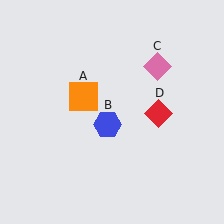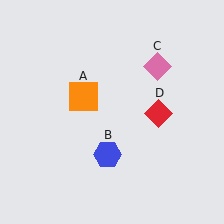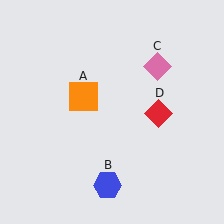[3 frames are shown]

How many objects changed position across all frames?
1 object changed position: blue hexagon (object B).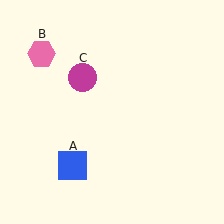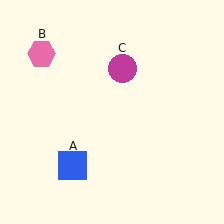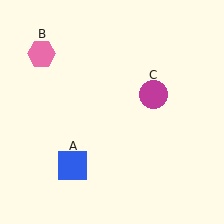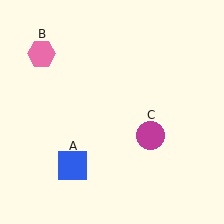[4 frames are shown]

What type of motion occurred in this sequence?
The magenta circle (object C) rotated clockwise around the center of the scene.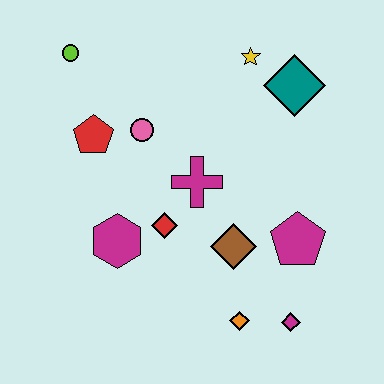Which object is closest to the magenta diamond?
The orange diamond is closest to the magenta diamond.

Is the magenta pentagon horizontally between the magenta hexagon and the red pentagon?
No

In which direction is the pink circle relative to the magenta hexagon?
The pink circle is above the magenta hexagon.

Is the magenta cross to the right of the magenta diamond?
No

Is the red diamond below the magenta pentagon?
No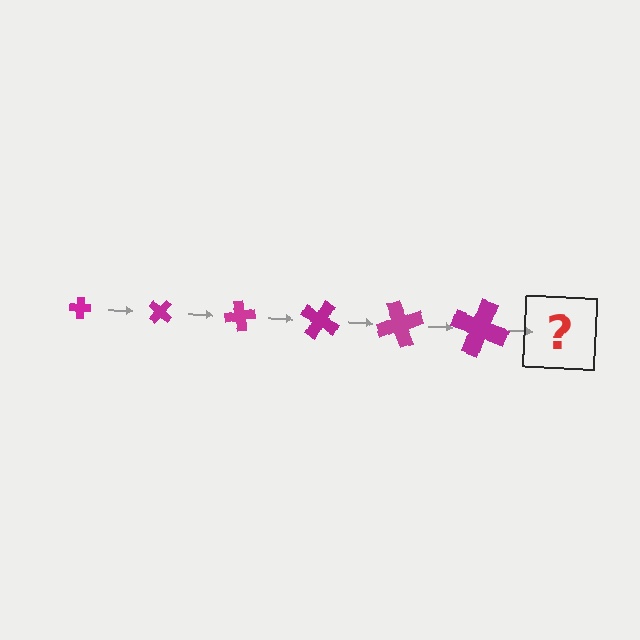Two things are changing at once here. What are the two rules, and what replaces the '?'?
The two rules are that the cross grows larger each step and it rotates 40 degrees each step. The '?' should be a cross, larger than the previous one and rotated 240 degrees from the start.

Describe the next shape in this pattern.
It should be a cross, larger than the previous one and rotated 240 degrees from the start.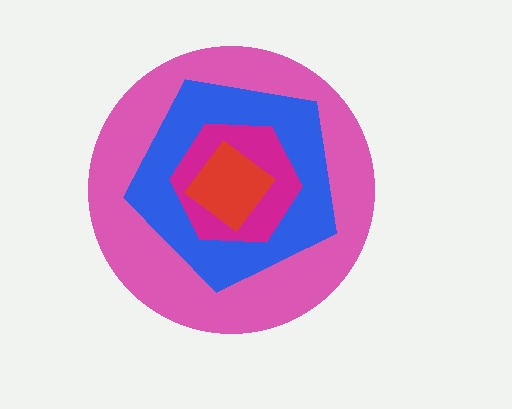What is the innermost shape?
The red diamond.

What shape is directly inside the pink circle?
The blue pentagon.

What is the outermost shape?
The pink circle.